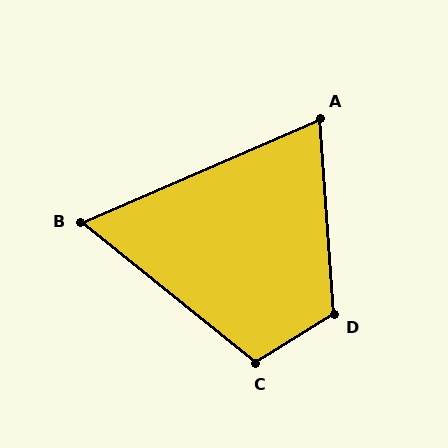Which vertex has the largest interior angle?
D, at approximately 117 degrees.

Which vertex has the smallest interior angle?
B, at approximately 63 degrees.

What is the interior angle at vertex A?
Approximately 71 degrees (acute).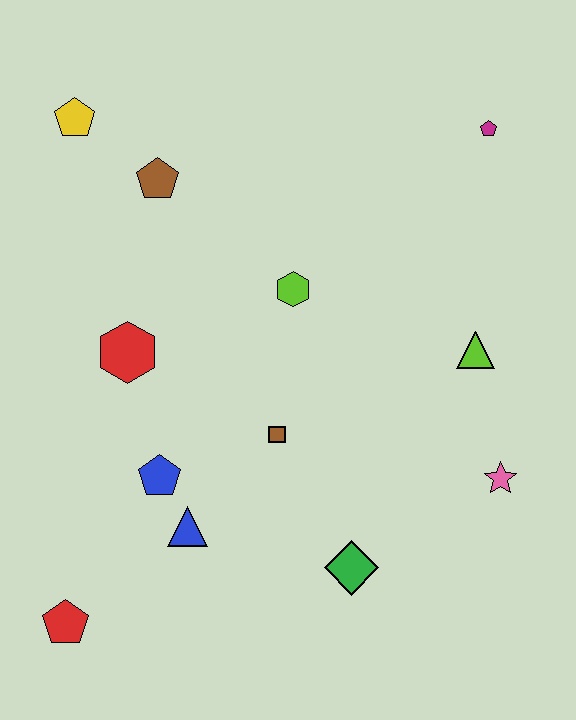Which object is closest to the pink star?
The lime triangle is closest to the pink star.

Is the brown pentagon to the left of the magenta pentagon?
Yes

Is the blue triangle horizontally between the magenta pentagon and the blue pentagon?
Yes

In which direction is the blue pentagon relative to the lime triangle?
The blue pentagon is to the left of the lime triangle.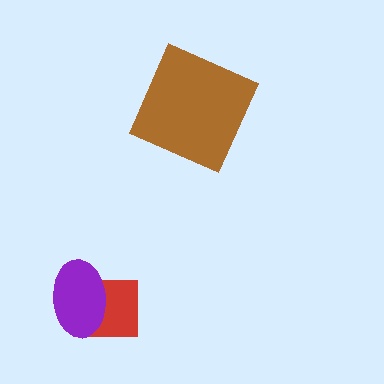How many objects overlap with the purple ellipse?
1 object overlaps with the purple ellipse.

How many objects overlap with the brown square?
0 objects overlap with the brown square.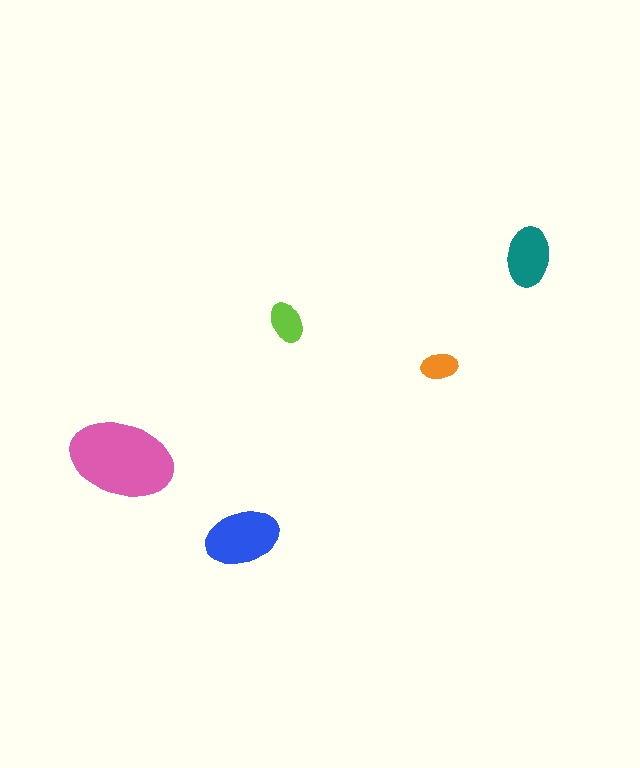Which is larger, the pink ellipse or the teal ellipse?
The pink one.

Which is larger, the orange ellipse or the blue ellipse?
The blue one.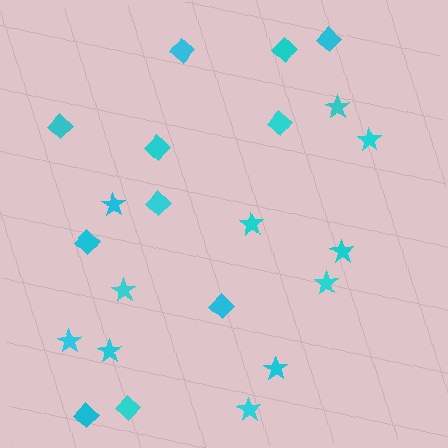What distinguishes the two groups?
There are 2 groups: one group of diamonds (11) and one group of stars (11).